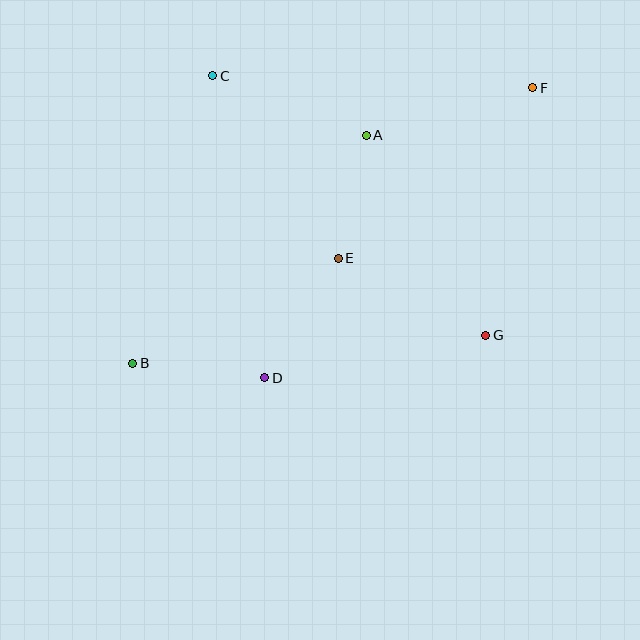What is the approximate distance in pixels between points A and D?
The distance between A and D is approximately 263 pixels.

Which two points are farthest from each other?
Points B and F are farthest from each other.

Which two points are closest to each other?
Points A and E are closest to each other.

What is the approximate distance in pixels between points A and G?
The distance between A and G is approximately 233 pixels.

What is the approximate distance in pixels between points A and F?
The distance between A and F is approximately 173 pixels.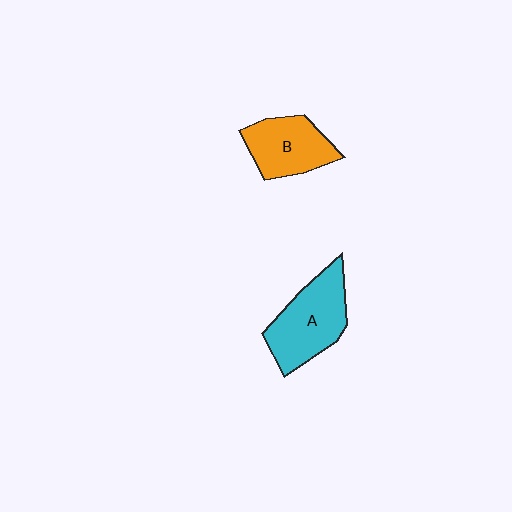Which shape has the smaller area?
Shape B (orange).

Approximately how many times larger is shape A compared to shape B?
Approximately 1.3 times.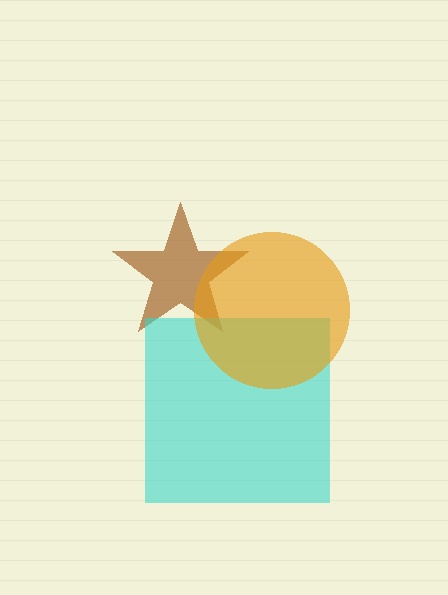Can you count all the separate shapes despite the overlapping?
Yes, there are 3 separate shapes.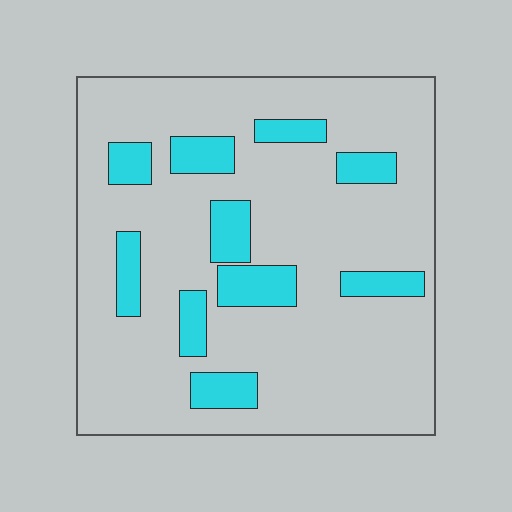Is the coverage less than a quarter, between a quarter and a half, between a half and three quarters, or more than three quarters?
Less than a quarter.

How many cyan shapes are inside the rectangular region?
10.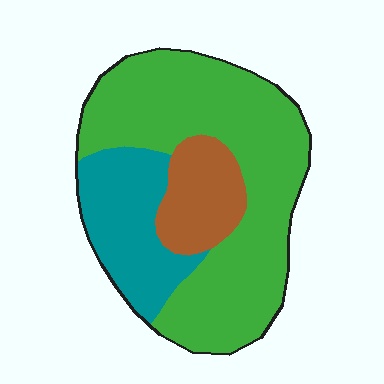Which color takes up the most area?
Green, at roughly 60%.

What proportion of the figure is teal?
Teal covers 23% of the figure.